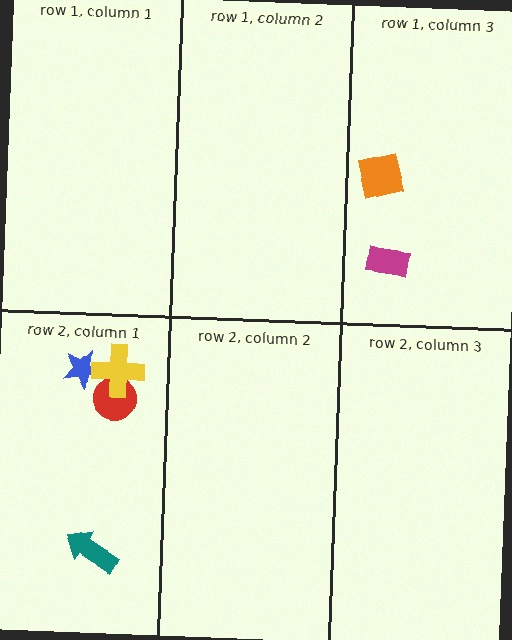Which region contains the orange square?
The row 1, column 3 region.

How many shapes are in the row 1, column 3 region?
2.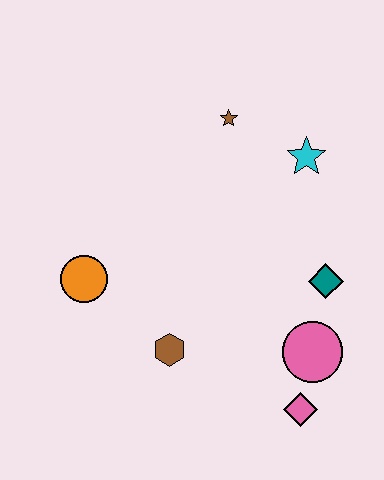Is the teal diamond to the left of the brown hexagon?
No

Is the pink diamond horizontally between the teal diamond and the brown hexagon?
Yes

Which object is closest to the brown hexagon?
The orange circle is closest to the brown hexagon.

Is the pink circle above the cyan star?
No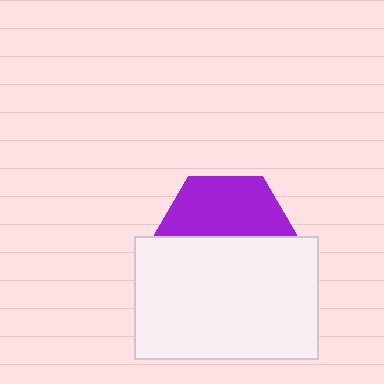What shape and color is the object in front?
The object in front is a white rectangle.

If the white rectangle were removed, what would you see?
You would see the complete purple hexagon.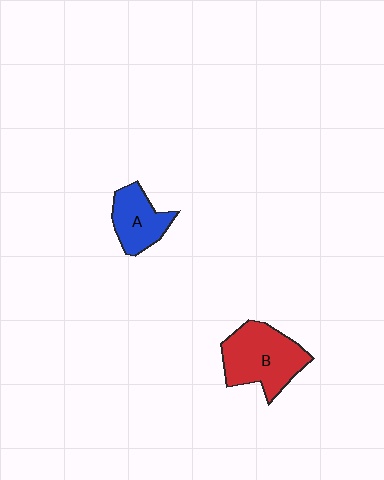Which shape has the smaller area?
Shape A (blue).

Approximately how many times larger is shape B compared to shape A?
Approximately 1.6 times.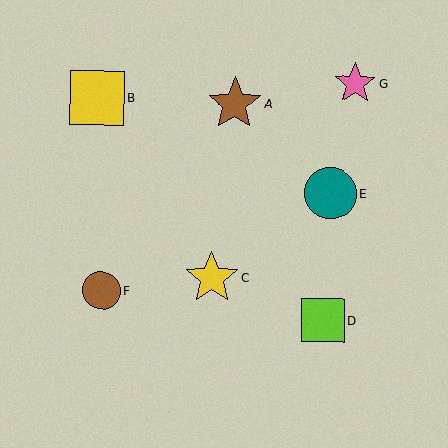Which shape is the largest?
The brown star (labeled A) is the largest.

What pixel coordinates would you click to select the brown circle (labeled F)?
Click at (101, 290) to select the brown circle F.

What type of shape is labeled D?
Shape D is a lime square.